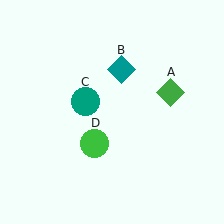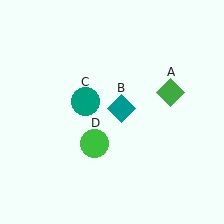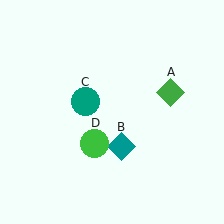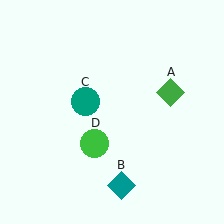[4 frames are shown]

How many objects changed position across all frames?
1 object changed position: teal diamond (object B).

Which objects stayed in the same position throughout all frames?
Green diamond (object A) and teal circle (object C) and green circle (object D) remained stationary.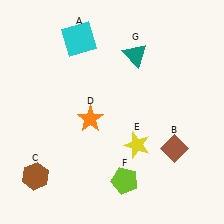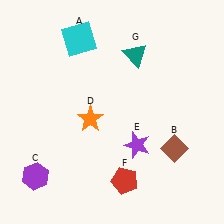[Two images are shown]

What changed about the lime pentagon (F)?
In Image 1, F is lime. In Image 2, it changed to red.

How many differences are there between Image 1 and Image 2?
There are 3 differences between the two images.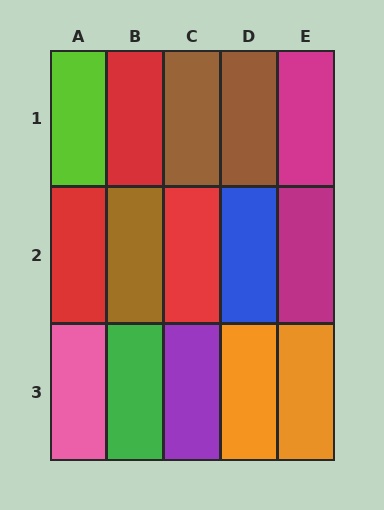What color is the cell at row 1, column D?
Brown.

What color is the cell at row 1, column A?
Lime.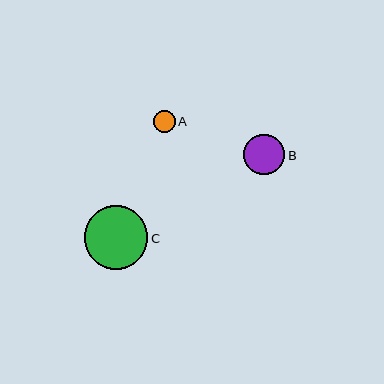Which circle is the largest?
Circle C is the largest with a size of approximately 64 pixels.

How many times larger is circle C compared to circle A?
Circle C is approximately 2.9 times the size of circle A.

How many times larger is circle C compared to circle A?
Circle C is approximately 2.9 times the size of circle A.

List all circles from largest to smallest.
From largest to smallest: C, B, A.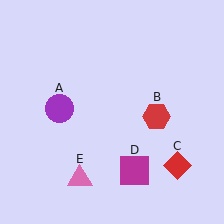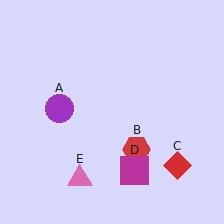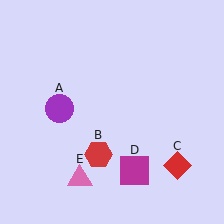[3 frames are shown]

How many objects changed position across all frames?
1 object changed position: red hexagon (object B).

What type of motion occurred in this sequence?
The red hexagon (object B) rotated clockwise around the center of the scene.